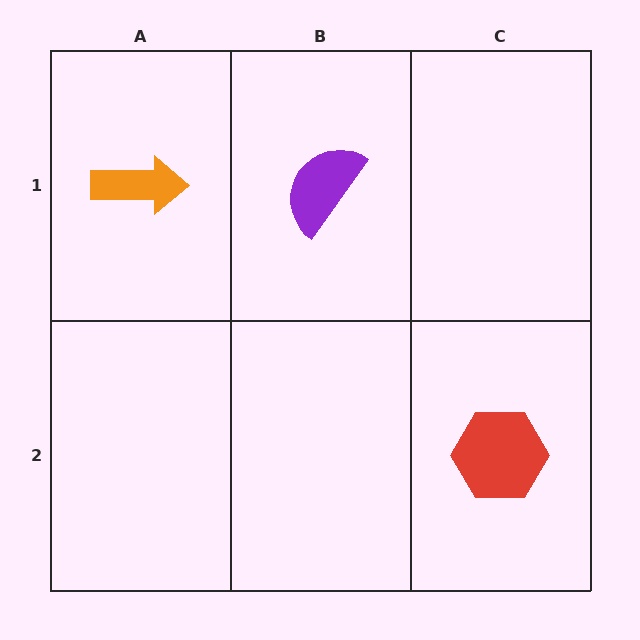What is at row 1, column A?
An orange arrow.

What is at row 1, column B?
A purple semicircle.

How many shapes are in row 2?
1 shape.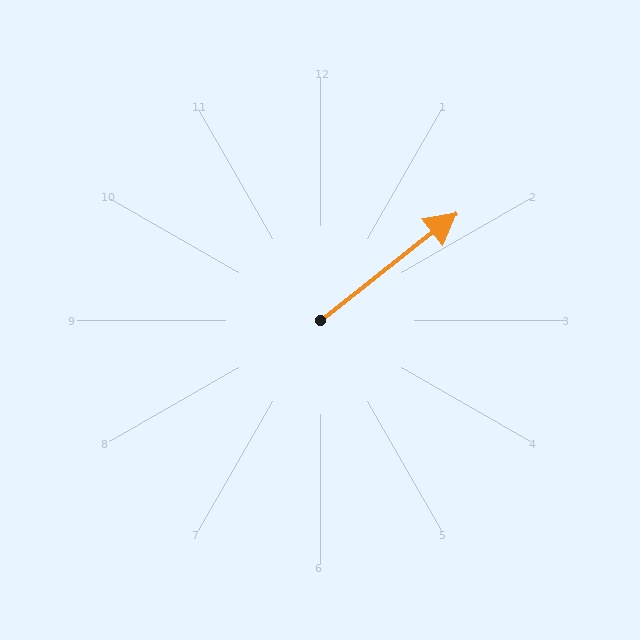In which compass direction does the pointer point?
Northeast.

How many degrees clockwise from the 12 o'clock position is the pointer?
Approximately 52 degrees.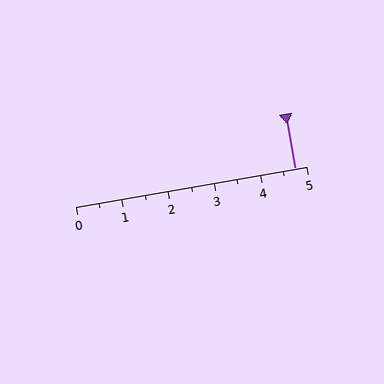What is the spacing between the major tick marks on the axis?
The major ticks are spaced 1 apart.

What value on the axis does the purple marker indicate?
The marker indicates approximately 4.8.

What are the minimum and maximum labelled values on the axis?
The axis runs from 0 to 5.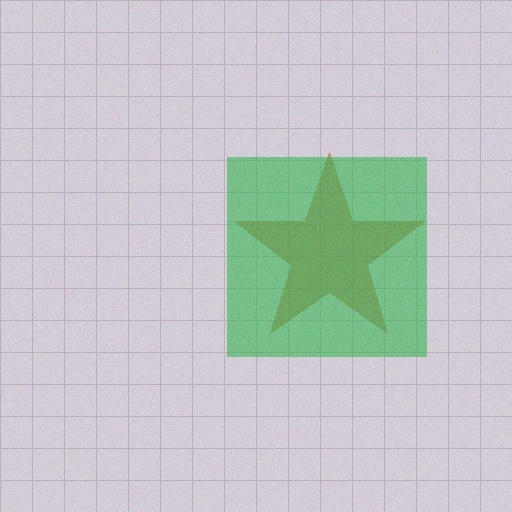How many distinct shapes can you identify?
There are 2 distinct shapes: a brown star, a green square.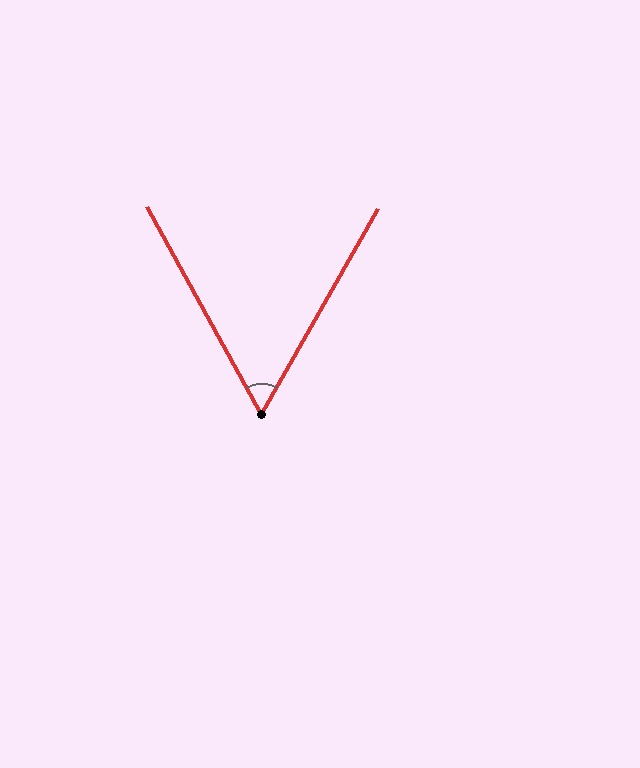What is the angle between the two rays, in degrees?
Approximately 58 degrees.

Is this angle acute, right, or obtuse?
It is acute.